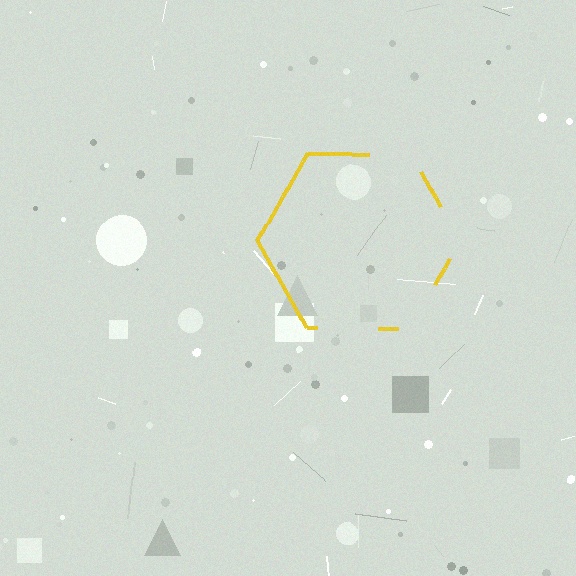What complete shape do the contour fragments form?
The contour fragments form a hexagon.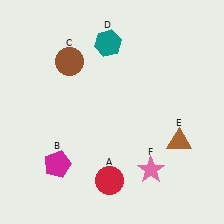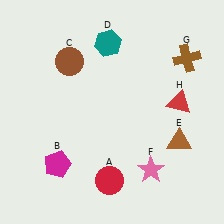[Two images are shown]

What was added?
A brown cross (G), a red triangle (H) were added in Image 2.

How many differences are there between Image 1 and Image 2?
There are 2 differences between the two images.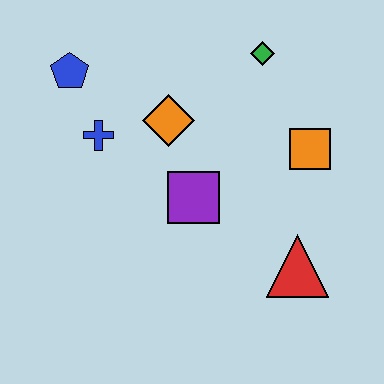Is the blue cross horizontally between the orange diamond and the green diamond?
No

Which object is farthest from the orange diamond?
The red triangle is farthest from the orange diamond.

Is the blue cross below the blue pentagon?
Yes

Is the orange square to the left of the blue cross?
No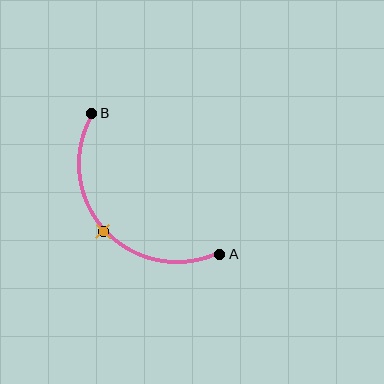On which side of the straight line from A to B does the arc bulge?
The arc bulges below and to the left of the straight line connecting A and B.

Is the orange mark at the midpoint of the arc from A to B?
Yes. The orange mark lies on the arc at equal arc-length from both A and B — it is the arc midpoint.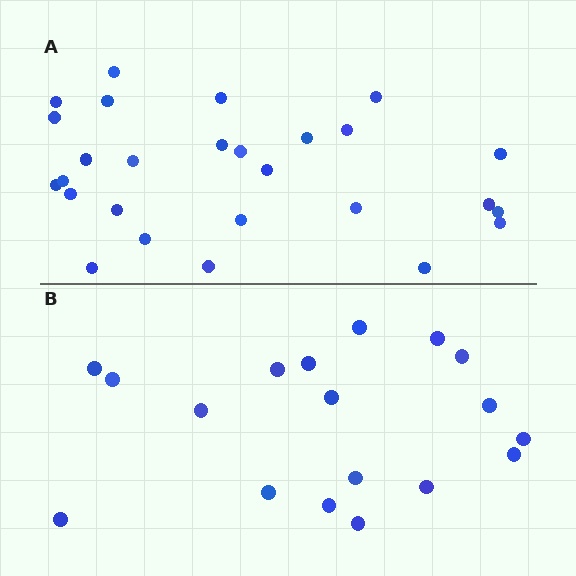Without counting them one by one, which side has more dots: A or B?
Region A (the top region) has more dots.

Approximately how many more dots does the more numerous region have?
Region A has roughly 8 or so more dots than region B.